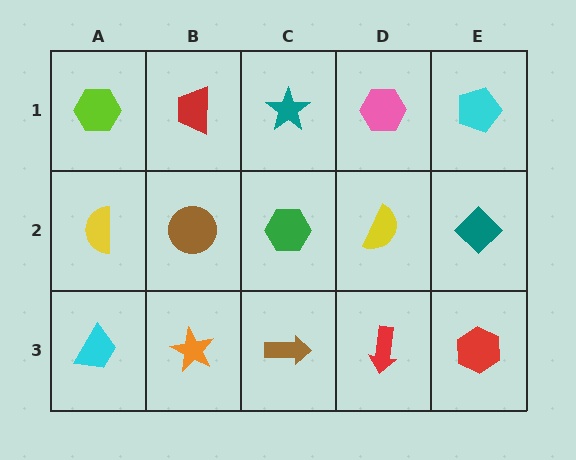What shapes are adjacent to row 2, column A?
A lime hexagon (row 1, column A), a cyan trapezoid (row 3, column A), a brown circle (row 2, column B).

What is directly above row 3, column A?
A yellow semicircle.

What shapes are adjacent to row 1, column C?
A green hexagon (row 2, column C), a red trapezoid (row 1, column B), a pink hexagon (row 1, column D).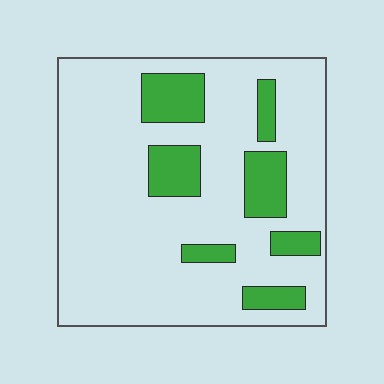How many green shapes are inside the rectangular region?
7.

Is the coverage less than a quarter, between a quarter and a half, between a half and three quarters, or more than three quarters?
Less than a quarter.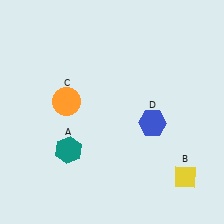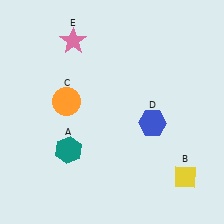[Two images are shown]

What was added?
A pink star (E) was added in Image 2.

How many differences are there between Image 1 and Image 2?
There is 1 difference between the two images.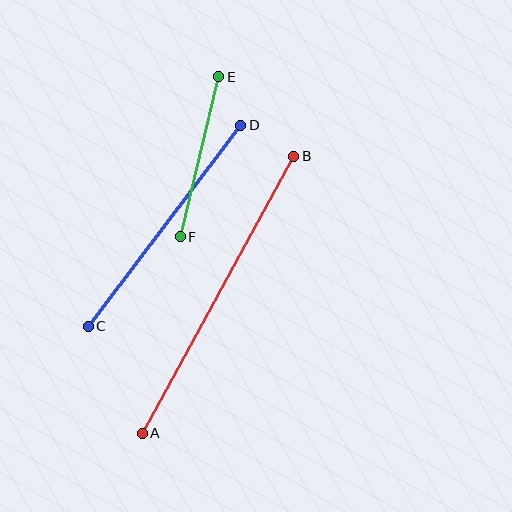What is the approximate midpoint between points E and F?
The midpoint is at approximately (199, 157) pixels.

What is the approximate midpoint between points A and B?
The midpoint is at approximately (218, 295) pixels.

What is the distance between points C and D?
The distance is approximately 252 pixels.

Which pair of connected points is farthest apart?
Points A and B are farthest apart.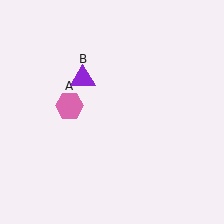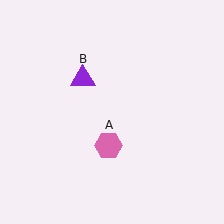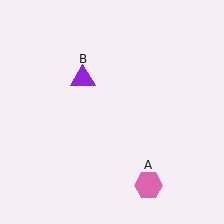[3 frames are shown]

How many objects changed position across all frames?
1 object changed position: pink hexagon (object A).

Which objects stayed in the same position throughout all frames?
Purple triangle (object B) remained stationary.